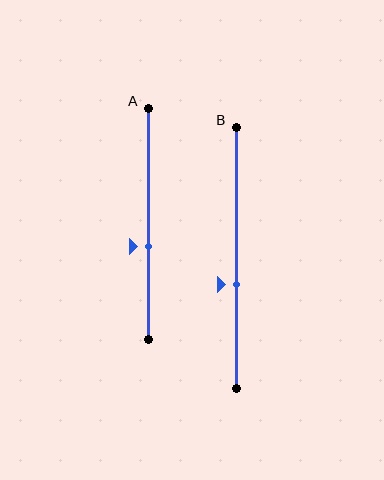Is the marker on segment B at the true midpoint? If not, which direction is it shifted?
No, the marker on segment B is shifted downward by about 10% of the segment length.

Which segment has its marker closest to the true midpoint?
Segment A has its marker closest to the true midpoint.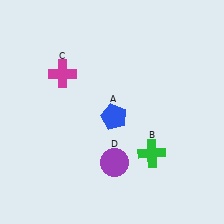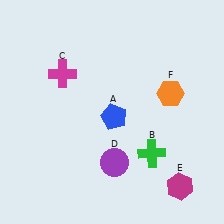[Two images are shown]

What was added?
A magenta hexagon (E), an orange hexagon (F) were added in Image 2.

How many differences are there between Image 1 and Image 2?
There are 2 differences between the two images.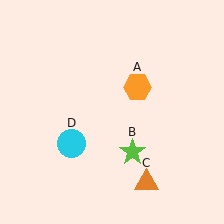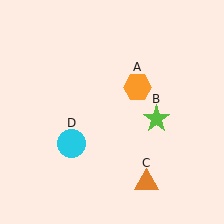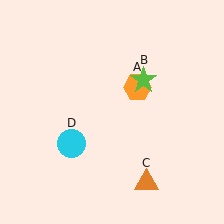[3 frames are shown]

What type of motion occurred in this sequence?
The lime star (object B) rotated counterclockwise around the center of the scene.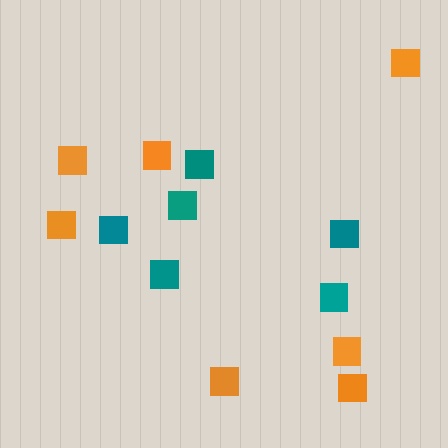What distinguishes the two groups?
There are 2 groups: one group of teal squares (6) and one group of orange squares (7).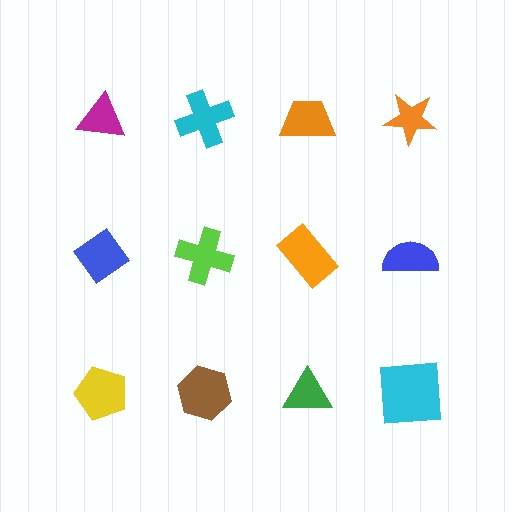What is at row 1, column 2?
A cyan cross.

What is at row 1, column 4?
An orange star.